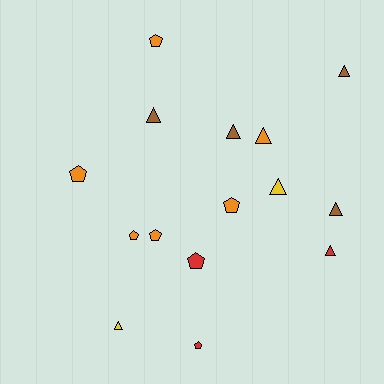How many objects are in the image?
There are 15 objects.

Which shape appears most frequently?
Triangle, with 8 objects.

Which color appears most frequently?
Orange, with 6 objects.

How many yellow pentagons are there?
There are no yellow pentagons.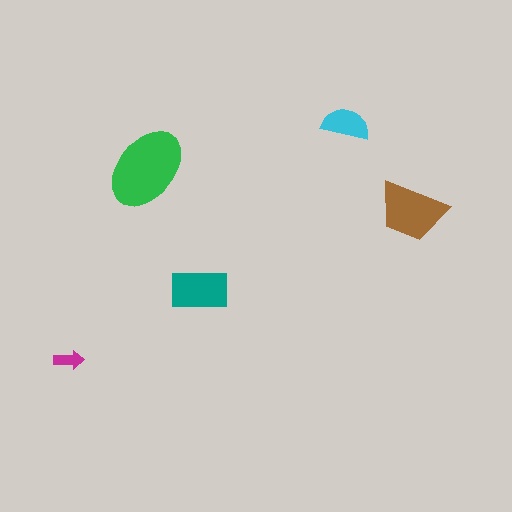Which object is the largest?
The green ellipse.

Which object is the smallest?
The magenta arrow.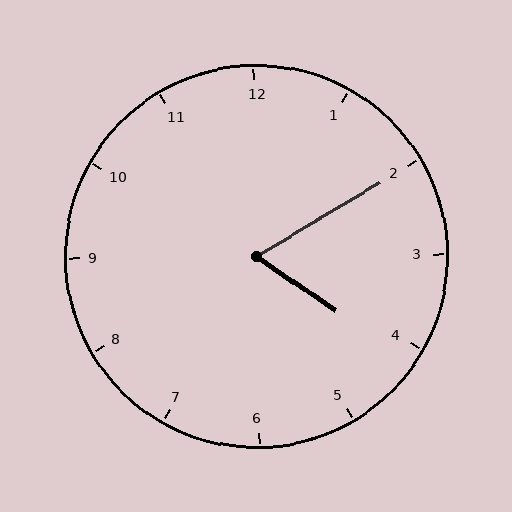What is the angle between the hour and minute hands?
Approximately 65 degrees.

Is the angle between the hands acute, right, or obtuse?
It is acute.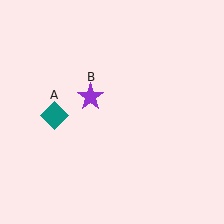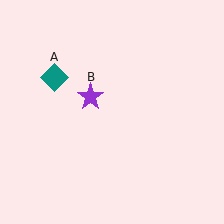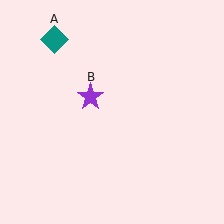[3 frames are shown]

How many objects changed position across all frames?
1 object changed position: teal diamond (object A).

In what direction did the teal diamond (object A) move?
The teal diamond (object A) moved up.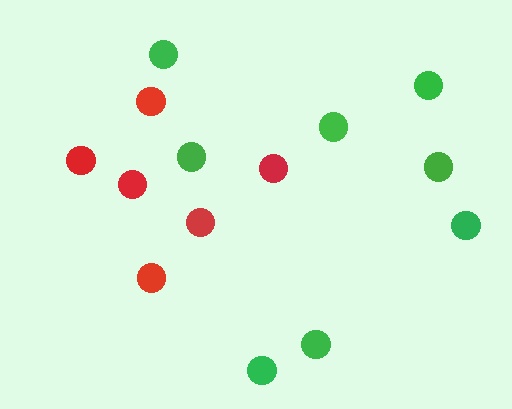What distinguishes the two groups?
There are 2 groups: one group of red circles (6) and one group of green circles (8).